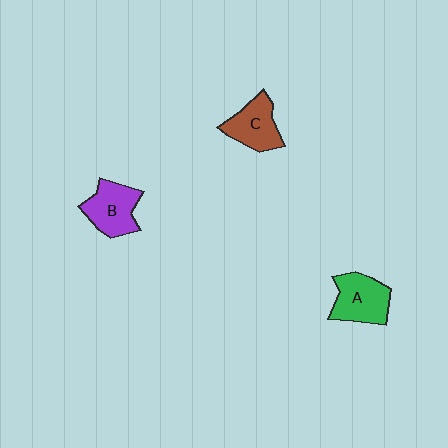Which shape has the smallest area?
Shape C (brown).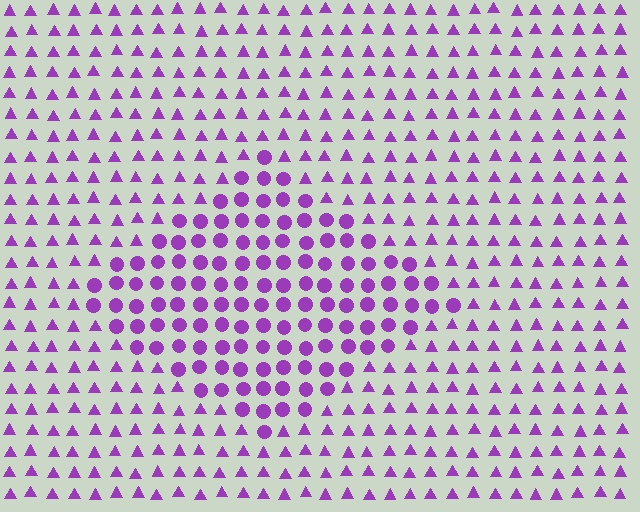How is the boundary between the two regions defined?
The boundary is defined by a change in element shape: circles inside vs. triangles outside. All elements share the same color and spacing.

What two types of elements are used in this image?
The image uses circles inside the diamond region and triangles outside it.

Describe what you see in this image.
The image is filled with small purple elements arranged in a uniform grid. A diamond-shaped region contains circles, while the surrounding area contains triangles. The boundary is defined purely by the change in element shape.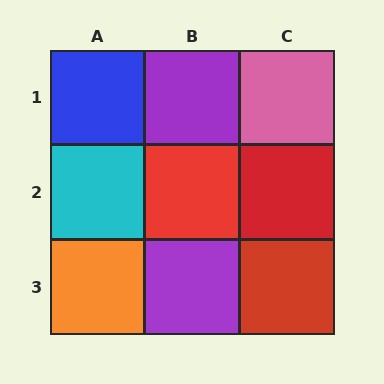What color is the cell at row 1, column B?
Purple.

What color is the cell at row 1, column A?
Blue.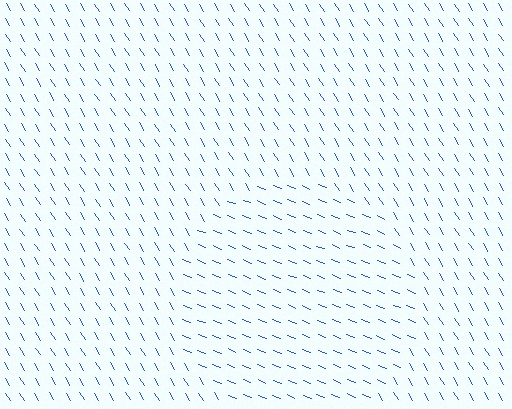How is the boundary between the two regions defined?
The boundary is defined purely by a change in line orientation (approximately 37 degrees difference). All lines are the same color and thickness.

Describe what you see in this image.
The image is filled with small blue line segments. A circle region in the image has lines oriented differently from the surrounding lines, creating a visible texture boundary.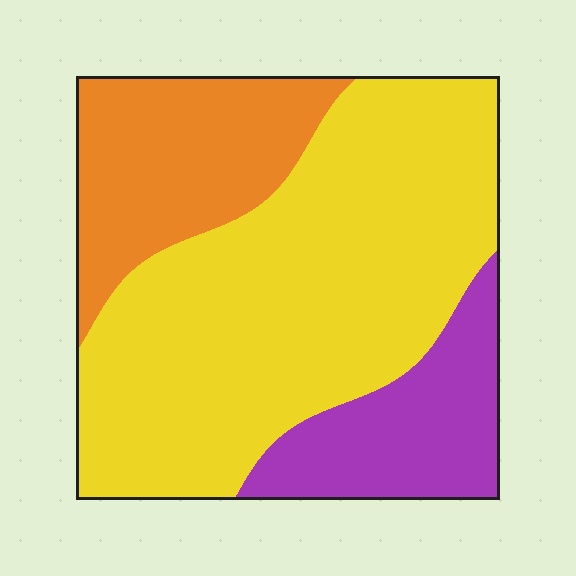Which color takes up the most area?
Yellow, at roughly 60%.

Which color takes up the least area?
Purple, at roughly 15%.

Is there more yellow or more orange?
Yellow.